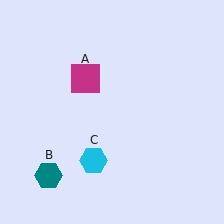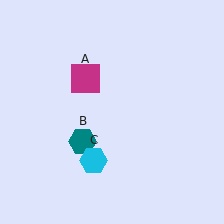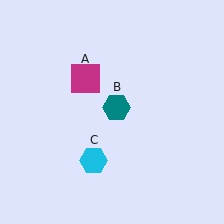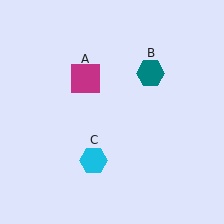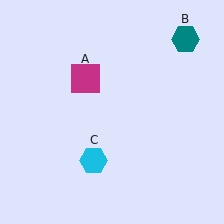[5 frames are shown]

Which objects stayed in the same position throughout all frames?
Magenta square (object A) and cyan hexagon (object C) remained stationary.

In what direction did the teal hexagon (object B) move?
The teal hexagon (object B) moved up and to the right.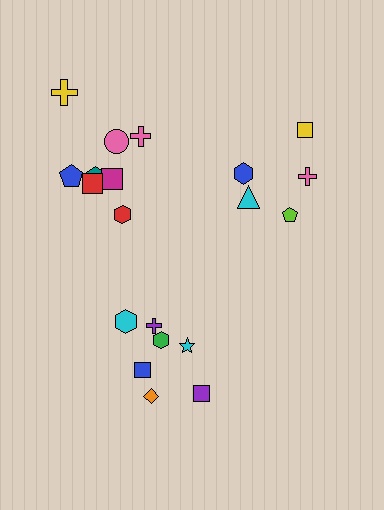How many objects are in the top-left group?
There are 8 objects.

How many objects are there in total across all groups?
There are 20 objects.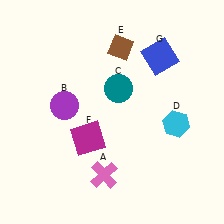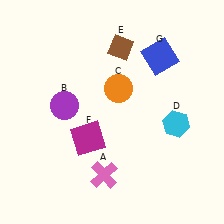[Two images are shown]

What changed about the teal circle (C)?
In Image 1, C is teal. In Image 2, it changed to orange.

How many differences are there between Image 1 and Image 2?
There is 1 difference between the two images.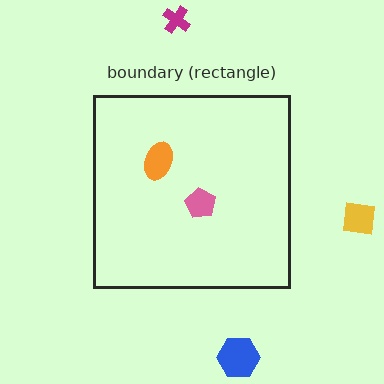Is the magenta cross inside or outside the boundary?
Outside.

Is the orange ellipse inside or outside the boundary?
Inside.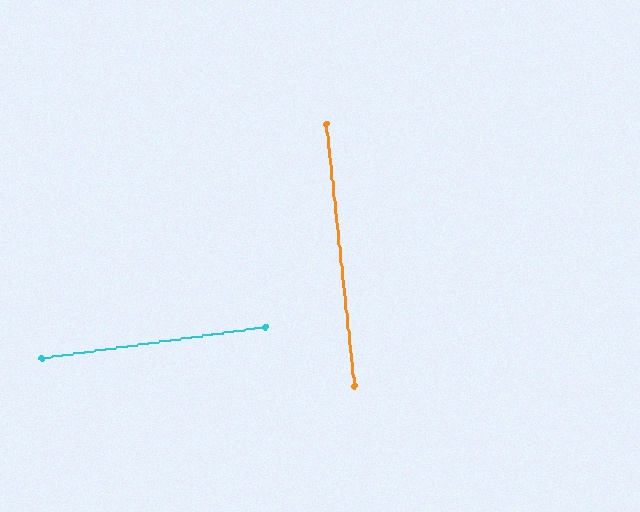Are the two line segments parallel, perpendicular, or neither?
Perpendicular — they meet at approximately 88°.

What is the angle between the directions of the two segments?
Approximately 88 degrees.